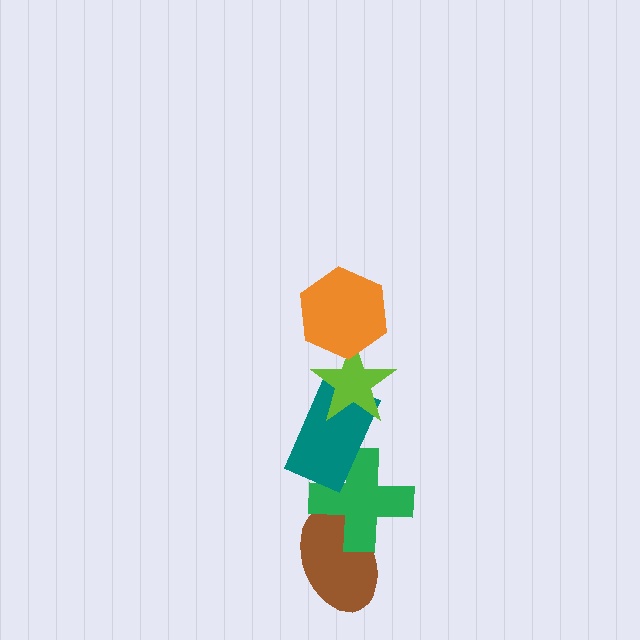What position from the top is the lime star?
The lime star is 2nd from the top.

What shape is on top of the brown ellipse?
The green cross is on top of the brown ellipse.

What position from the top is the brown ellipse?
The brown ellipse is 5th from the top.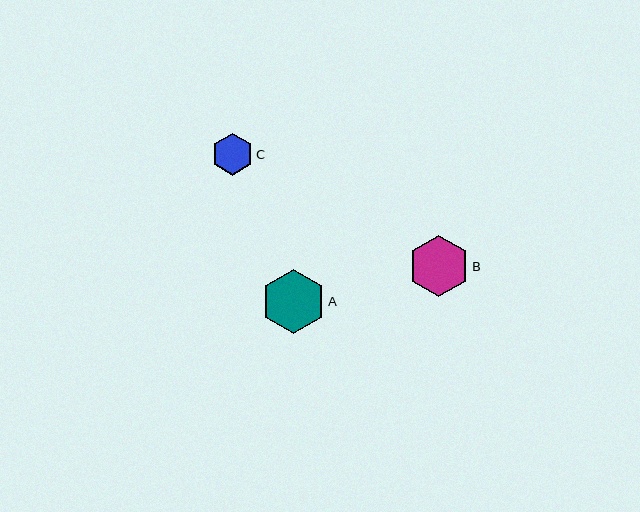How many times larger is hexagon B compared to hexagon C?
Hexagon B is approximately 1.5 times the size of hexagon C.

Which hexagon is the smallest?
Hexagon C is the smallest with a size of approximately 42 pixels.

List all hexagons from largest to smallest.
From largest to smallest: A, B, C.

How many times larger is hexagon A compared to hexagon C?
Hexagon A is approximately 1.5 times the size of hexagon C.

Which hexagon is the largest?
Hexagon A is the largest with a size of approximately 64 pixels.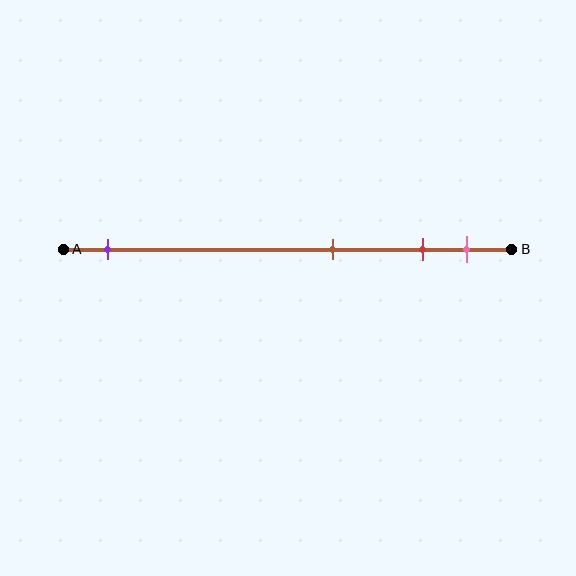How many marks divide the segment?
There are 4 marks dividing the segment.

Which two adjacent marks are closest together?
The red and pink marks are the closest adjacent pair.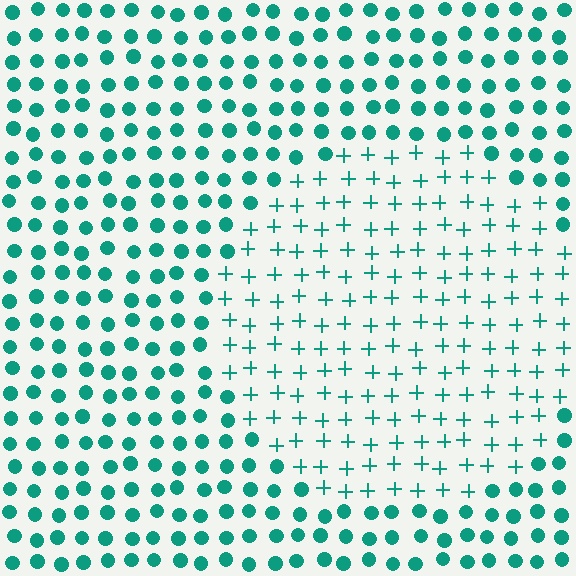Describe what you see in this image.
The image is filled with small teal elements arranged in a uniform grid. A circle-shaped region contains plus signs, while the surrounding area contains circles. The boundary is defined purely by the change in element shape.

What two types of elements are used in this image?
The image uses plus signs inside the circle region and circles outside it.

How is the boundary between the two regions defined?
The boundary is defined by a change in element shape: plus signs inside vs. circles outside. All elements share the same color and spacing.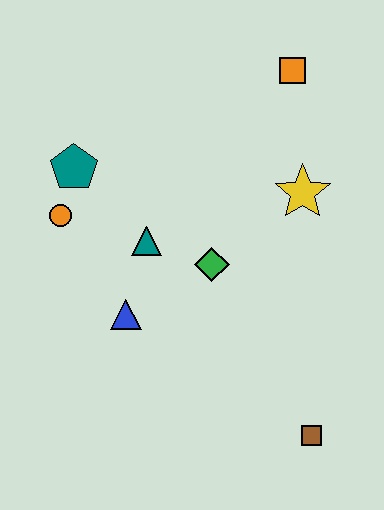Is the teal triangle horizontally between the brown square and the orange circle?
Yes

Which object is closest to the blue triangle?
The teal triangle is closest to the blue triangle.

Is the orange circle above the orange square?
No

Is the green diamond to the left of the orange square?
Yes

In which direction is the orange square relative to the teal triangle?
The orange square is above the teal triangle.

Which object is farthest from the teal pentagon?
The brown square is farthest from the teal pentagon.